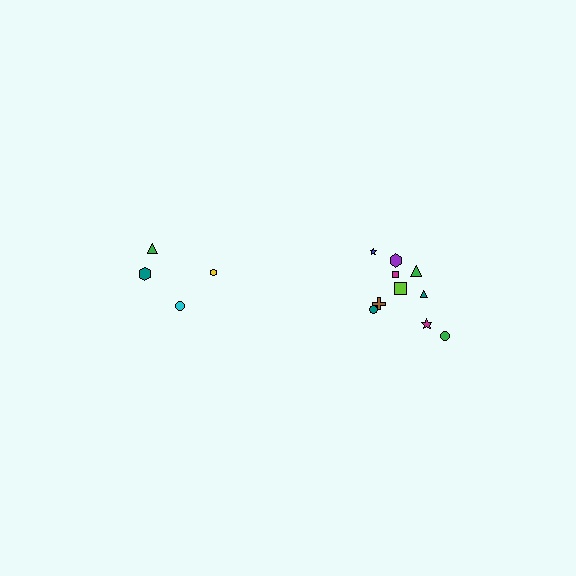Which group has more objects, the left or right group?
The right group.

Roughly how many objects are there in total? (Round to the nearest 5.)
Roughly 15 objects in total.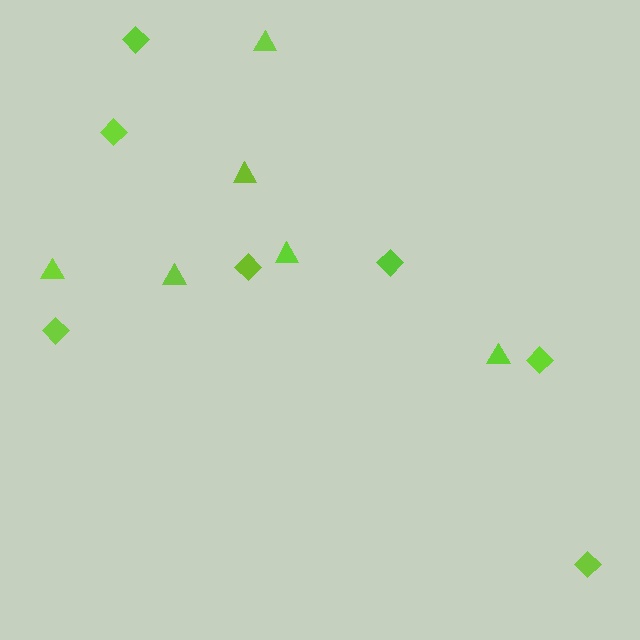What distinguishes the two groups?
There are 2 groups: one group of diamonds (7) and one group of triangles (6).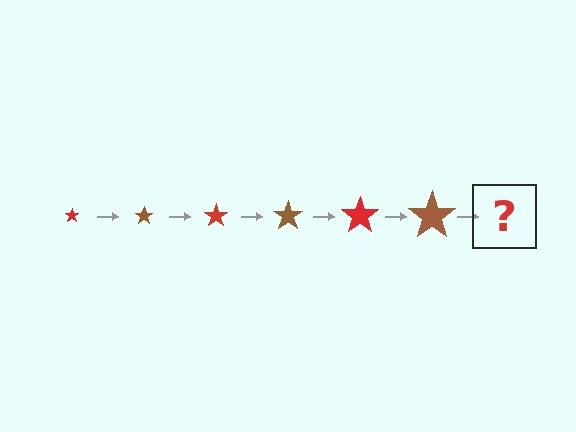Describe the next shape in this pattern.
It should be a red star, larger than the previous one.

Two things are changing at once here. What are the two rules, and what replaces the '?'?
The two rules are that the star grows larger each step and the color cycles through red and brown. The '?' should be a red star, larger than the previous one.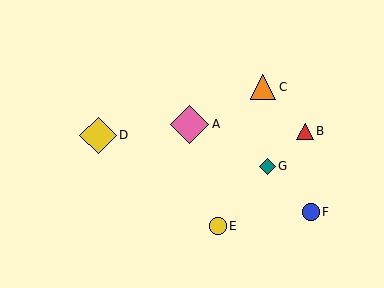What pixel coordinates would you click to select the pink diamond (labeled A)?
Click at (190, 124) to select the pink diamond A.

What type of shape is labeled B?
Shape B is a red triangle.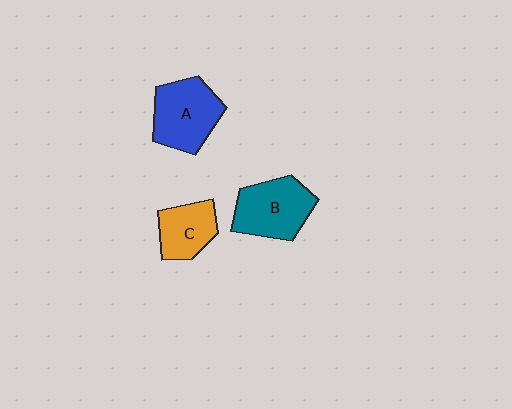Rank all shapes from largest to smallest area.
From largest to smallest: A (blue), B (teal), C (orange).